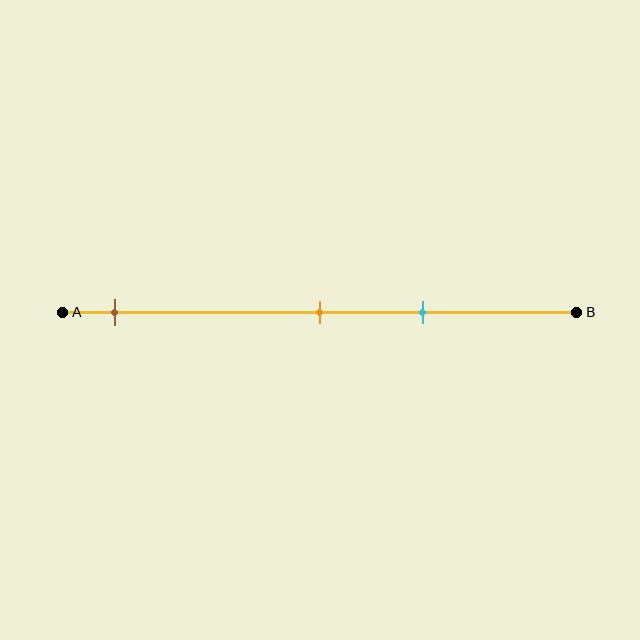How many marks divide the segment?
There are 3 marks dividing the segment.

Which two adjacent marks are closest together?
The orange and cyan marks are the closest adjacent pair.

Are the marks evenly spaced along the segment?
No, the marks are not evenly spaced.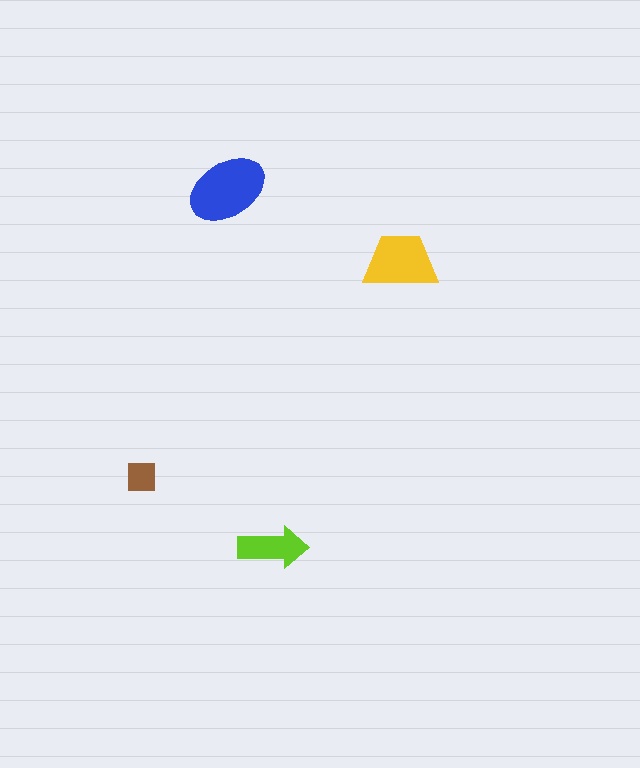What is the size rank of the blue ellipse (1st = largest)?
1st.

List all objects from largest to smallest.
The blue ellipse, the yellow trapezoid, the lime arrow, the brown square.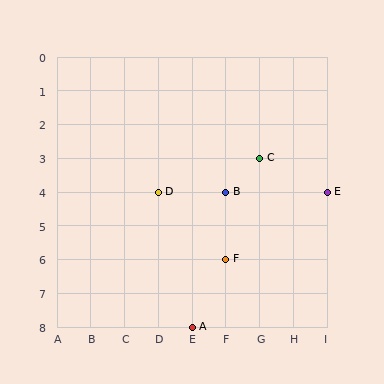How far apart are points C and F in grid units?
Points C and F are 1 column and 3 rows apart (about 3.2 grid units diagonally).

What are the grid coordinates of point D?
Point D is at grid coordinates (D, 4).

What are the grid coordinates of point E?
Point E is at grid coordinates (I, 4).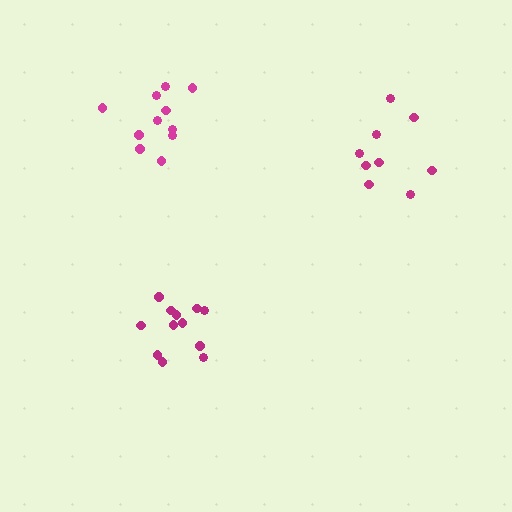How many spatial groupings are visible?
There are 3 spatial groupings.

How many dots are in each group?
Group 1: 9 dots, Group 2: 12 dots, Group 3: 11 dots (32 total).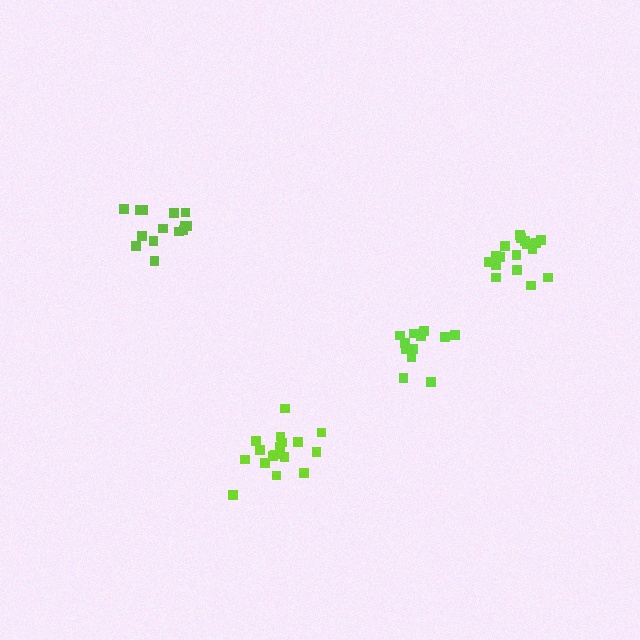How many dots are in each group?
Group 1: 12 dots, Group 2: 18 dots, Group 3: 14 dots, Group 4: 17 dots (61 total).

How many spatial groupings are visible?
There are 4 spatial groupings.